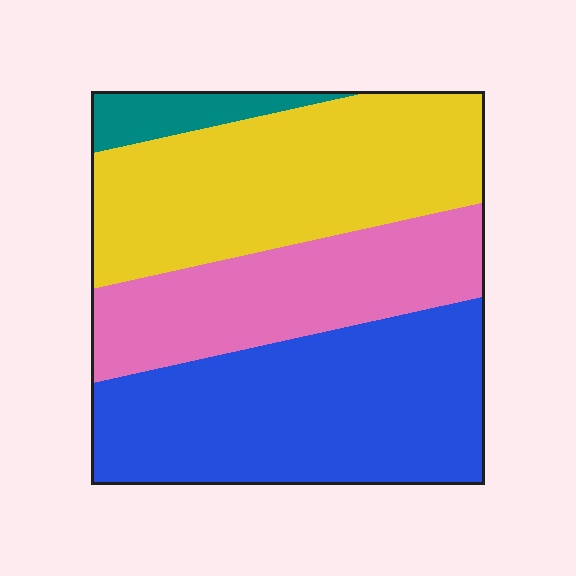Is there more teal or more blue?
Blue.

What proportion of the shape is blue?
Blue takes up about three eighths (3/8) of the shape.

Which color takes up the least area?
Teal, at roughly 5%.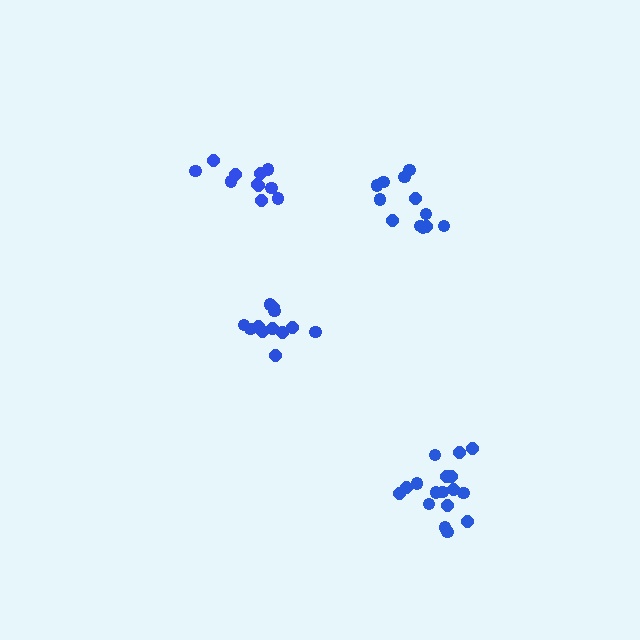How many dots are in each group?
Group 1: 12 dots, Group 2: 11 dots, Group 3: 17 dots, Group 4: 12 dots (52 total).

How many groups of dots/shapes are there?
There are 4 groups.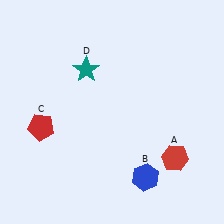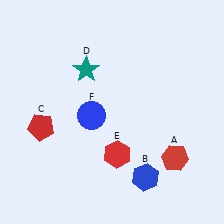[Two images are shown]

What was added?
A red hexagon (E), a blue circle (F) were added in Image 2.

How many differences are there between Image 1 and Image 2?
There are 2 differences between the two images.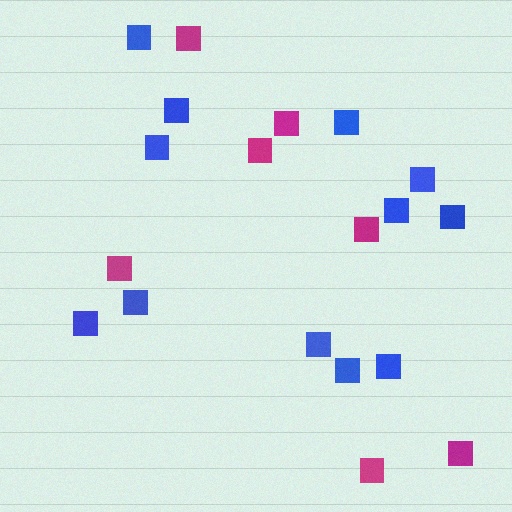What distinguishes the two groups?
There are 2 groups: one group of magenta squares (7) and one group of blue squares (12).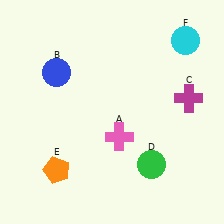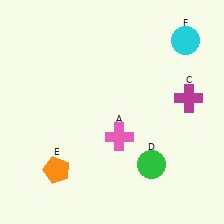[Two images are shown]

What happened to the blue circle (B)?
The blue circle (B) was removed in Image 2. It was in the top-left area of Image 1.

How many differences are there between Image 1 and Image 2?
There is 1 difference between the two images.